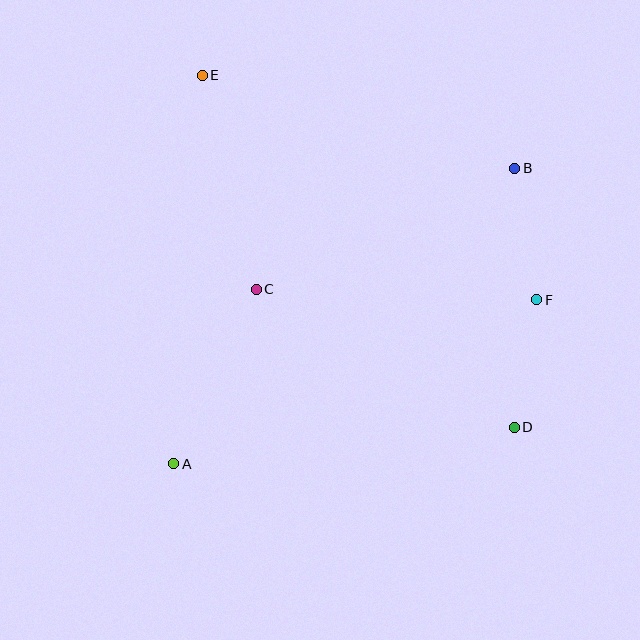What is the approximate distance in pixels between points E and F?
The distance between E and F is approximately 403 pixels.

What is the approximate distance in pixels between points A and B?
The distance between A and B is approximately 451 pixels.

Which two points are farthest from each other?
Points D and E are farthest from each other.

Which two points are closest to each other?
Points D and F are closest to each other.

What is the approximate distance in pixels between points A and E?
The distance between A and E is approximately 389 pixels.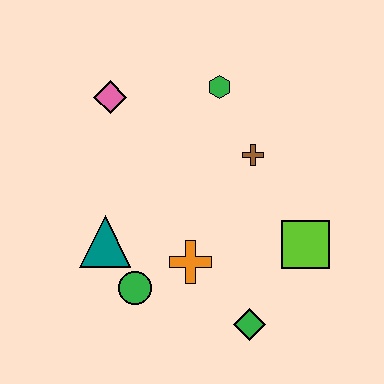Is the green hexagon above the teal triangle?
Yes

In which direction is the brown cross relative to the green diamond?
The brown cross is above the green diamond.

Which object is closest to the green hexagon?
The brown cross is closest to the green hexagon.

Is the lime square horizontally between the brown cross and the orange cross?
No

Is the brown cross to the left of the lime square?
Yes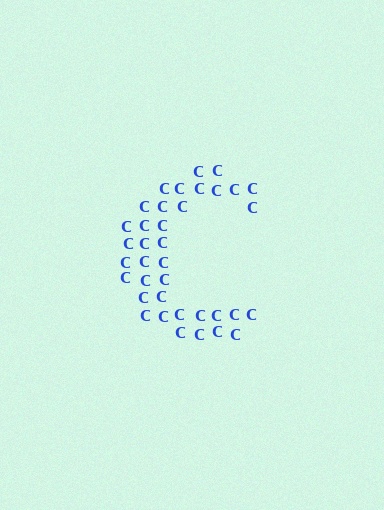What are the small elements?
The small elements are letter C's.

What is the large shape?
The large shape is the letter C.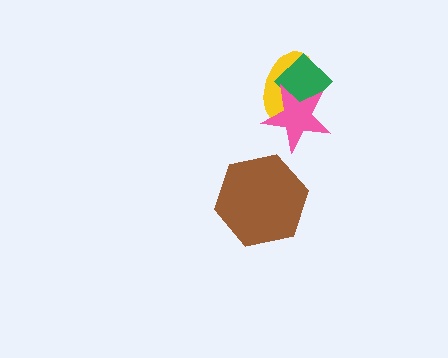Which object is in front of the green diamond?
The pink star is in front of the green diamond.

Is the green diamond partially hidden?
Yes, it is partially covered by another shape.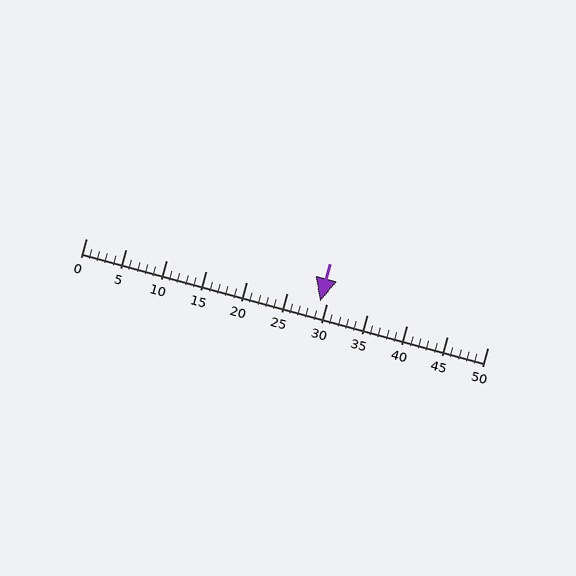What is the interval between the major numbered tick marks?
The major tick marks are spaced 5 units apart.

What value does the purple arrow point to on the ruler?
The purple arrow points to approximately 29.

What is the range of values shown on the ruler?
The ruler shows values from 0 to 50.